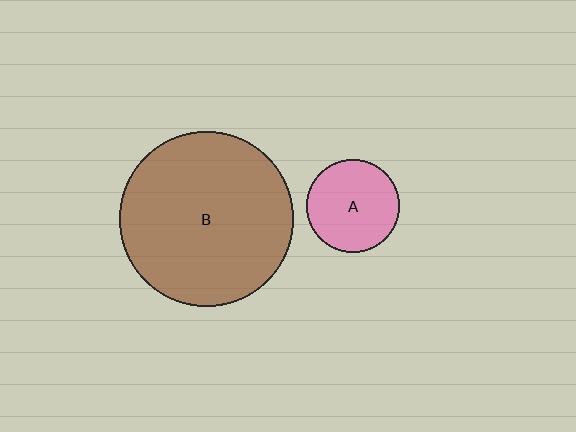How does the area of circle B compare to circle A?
Approximately 3.5 times.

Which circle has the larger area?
Circle B (brown).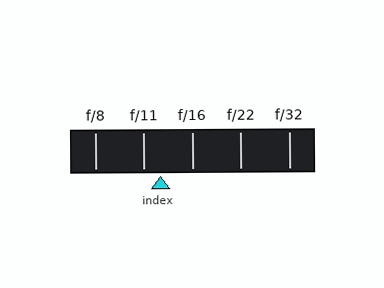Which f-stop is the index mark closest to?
The index mark is closest to f/11.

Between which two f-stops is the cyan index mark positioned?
The index mark is between f/11 and f/16.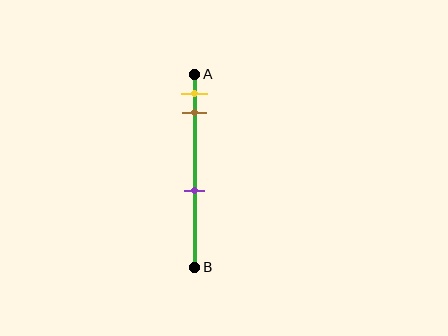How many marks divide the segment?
There are 3 marks dividing the segment.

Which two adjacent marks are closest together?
The yellow and brown marks are the closest adjacent pair.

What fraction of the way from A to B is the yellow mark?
The yellow mark is approximately 10% (0.1) of the way from A to B.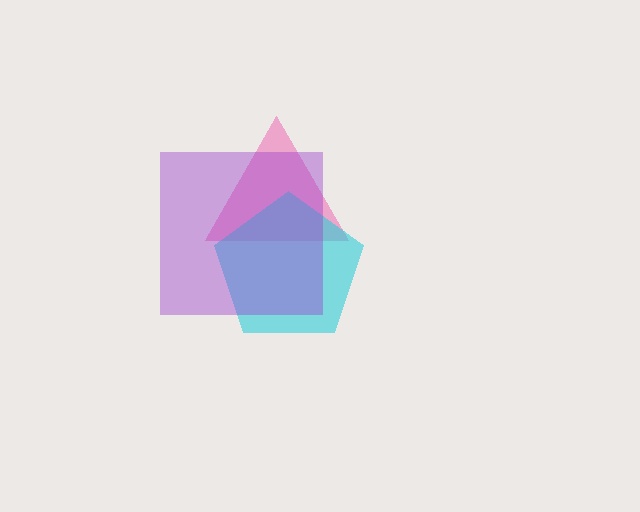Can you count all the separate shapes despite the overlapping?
Yes, there are 3 separate shapes.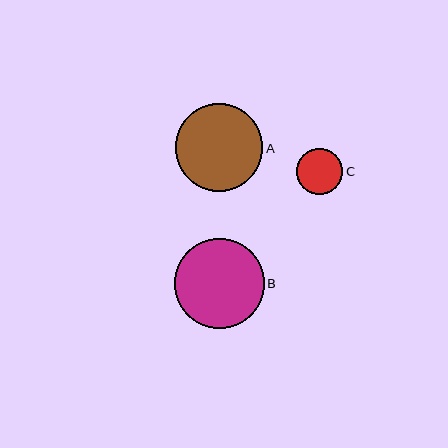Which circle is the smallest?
Circle C is the smallest with a size of approximately 46 pixels.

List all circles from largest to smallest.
From largest to smallest: B, A, C.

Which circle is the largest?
Circle B is the largest with a size of approximately 90 pixels.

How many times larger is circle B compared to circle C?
Circle B is approximately 1.9 times the size of circle C.